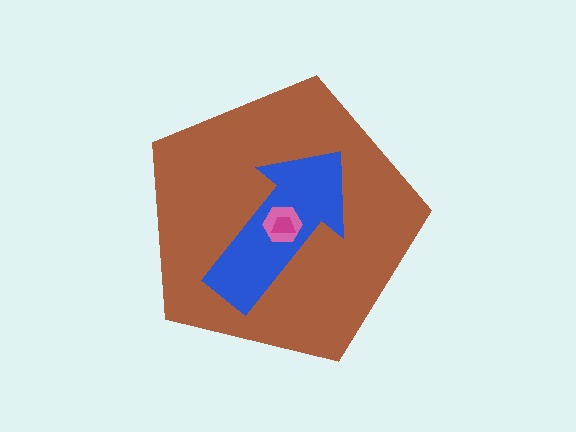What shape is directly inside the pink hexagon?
The magenta trapezoid.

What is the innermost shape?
The magenta trapezoid.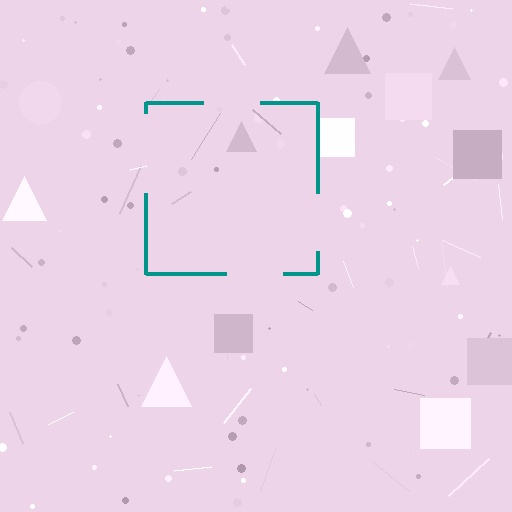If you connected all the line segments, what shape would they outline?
They would outline a square.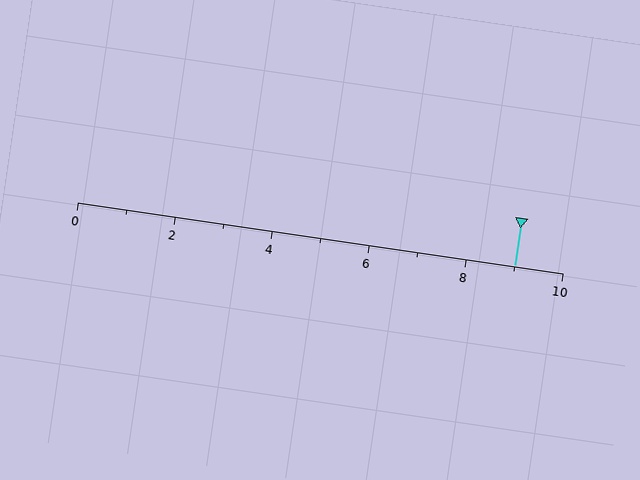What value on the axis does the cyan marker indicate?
The marker indicates approximately 9.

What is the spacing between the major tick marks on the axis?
The major ticks are spaced 2 apart.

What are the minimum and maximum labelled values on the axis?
The axis runs from 0 to 10.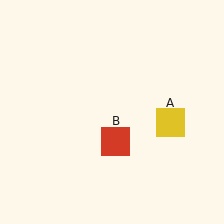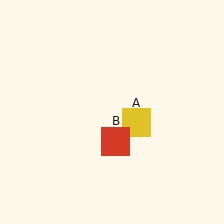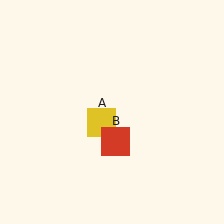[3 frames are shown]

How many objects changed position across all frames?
1 object changed position: yellow square (object A).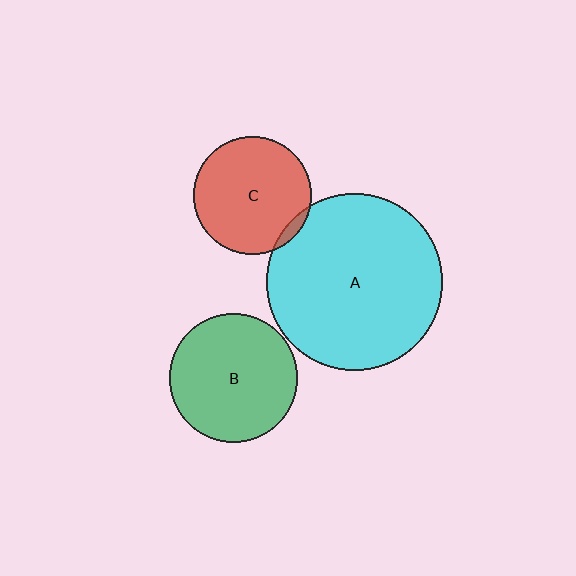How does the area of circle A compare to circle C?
Approximately 2.2 times.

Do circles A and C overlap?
Yes.